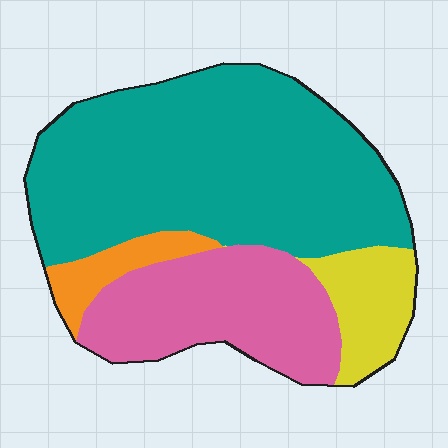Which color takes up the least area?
Orange, at roughly 5%.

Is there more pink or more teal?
Teal.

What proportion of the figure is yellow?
Yellow takes up less than a quarter of the figure.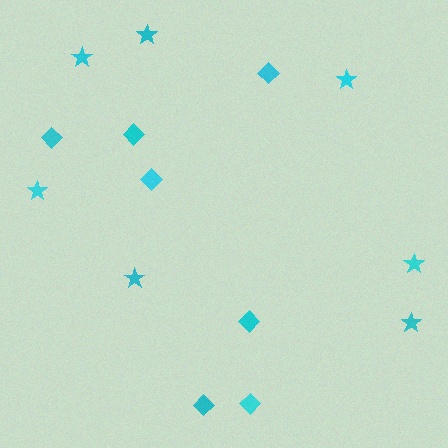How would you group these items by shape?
There are 2 groups: one group of stars (7) and one group of diamonds (7).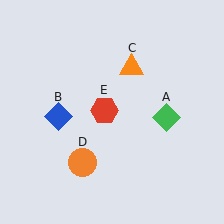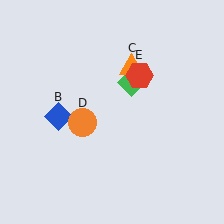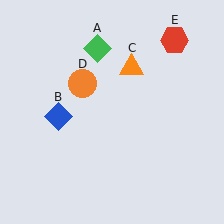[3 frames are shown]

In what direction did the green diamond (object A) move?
The green diamond (object A) moved up and to the left.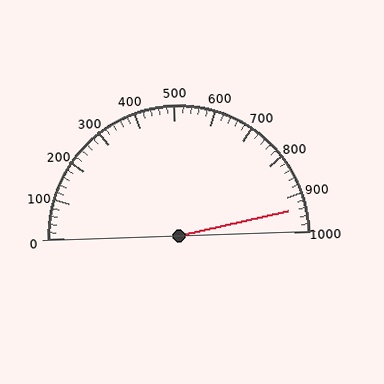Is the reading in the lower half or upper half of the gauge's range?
The reading is in the upper half of the range (0 to 1000).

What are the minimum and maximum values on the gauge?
The gauge ranges from 0 to 1000.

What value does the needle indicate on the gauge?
The needle indicates approximately 940.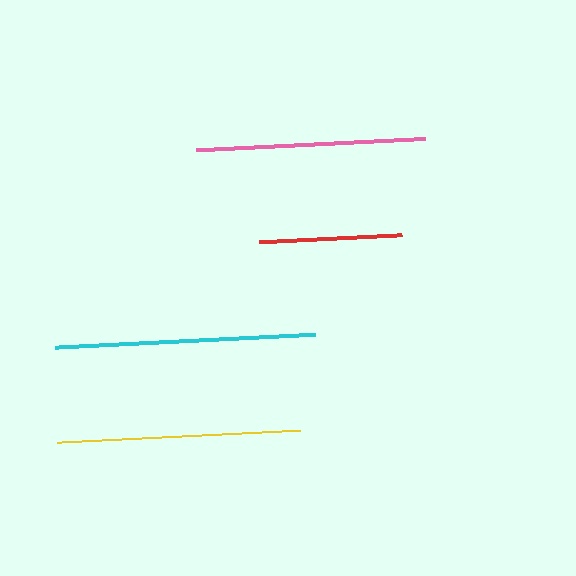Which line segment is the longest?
The cyan line is the longest at approximately 261 pixels.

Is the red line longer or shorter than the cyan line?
The cyan line is longer than the red line.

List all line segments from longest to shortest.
From longest to shortest: cyan, yellow, pink, red.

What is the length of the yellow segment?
The yellow segment is approximately 243 pixels long.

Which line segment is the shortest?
The red line is the shortest at approximately 143 pixels.